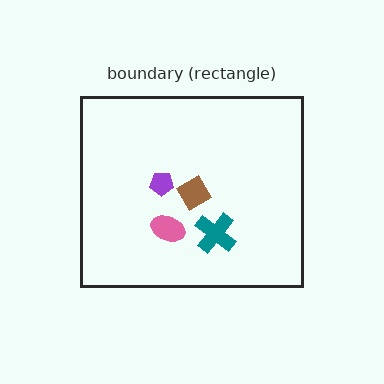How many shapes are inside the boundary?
4 inside, 0 outside.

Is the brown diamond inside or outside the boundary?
Inside.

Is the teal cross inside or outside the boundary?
Inside.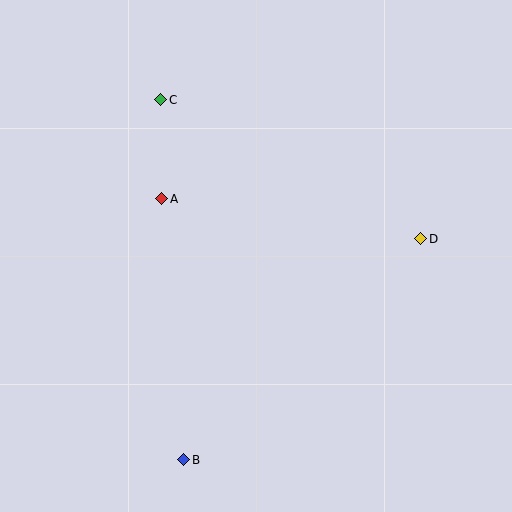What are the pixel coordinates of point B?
Point B is at (184, 460).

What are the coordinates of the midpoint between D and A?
The midpoint between D and A is at (291, 219).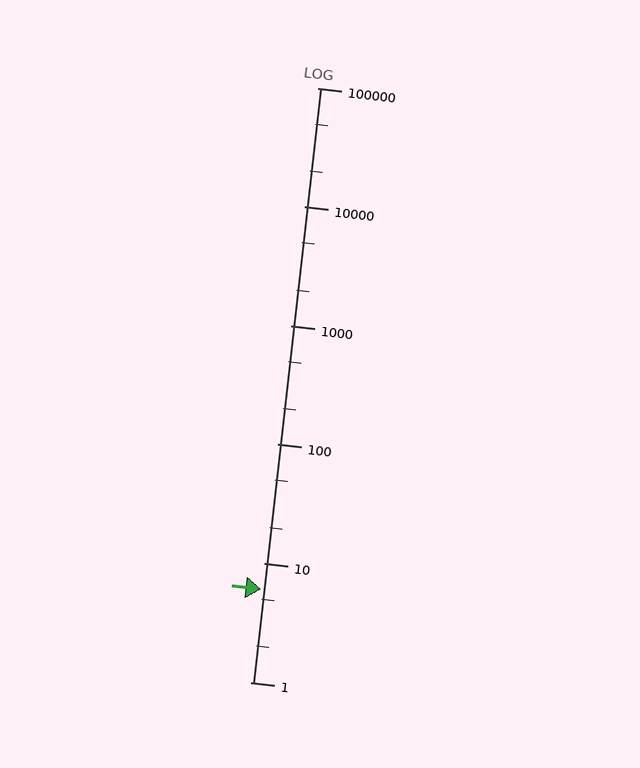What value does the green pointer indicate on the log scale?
The pointer indicates approximately 6.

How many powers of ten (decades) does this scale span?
The scale spans 5 decades, from 1 to 100000.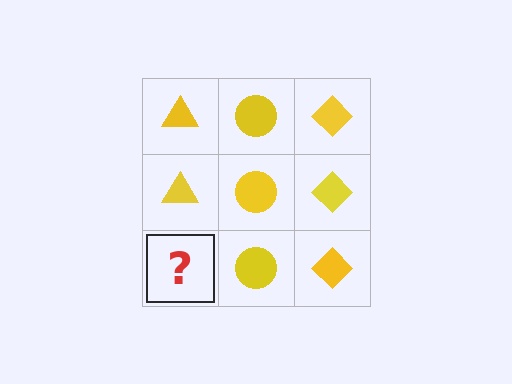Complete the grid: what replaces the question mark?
The question mark should be replaced with a yellow triangle.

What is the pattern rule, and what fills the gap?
The rule is that each column has a consistent shape. The gap should be filled with a yellow triangle.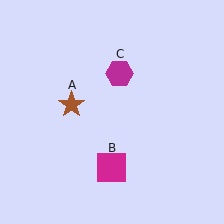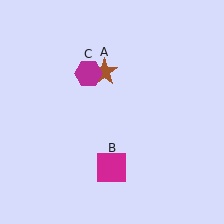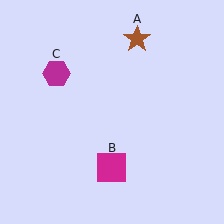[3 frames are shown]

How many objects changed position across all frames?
2 objects changed position: brown star (object A), magenta hexagon (object C).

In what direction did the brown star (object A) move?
The brown star (object A) moved up and to the right.